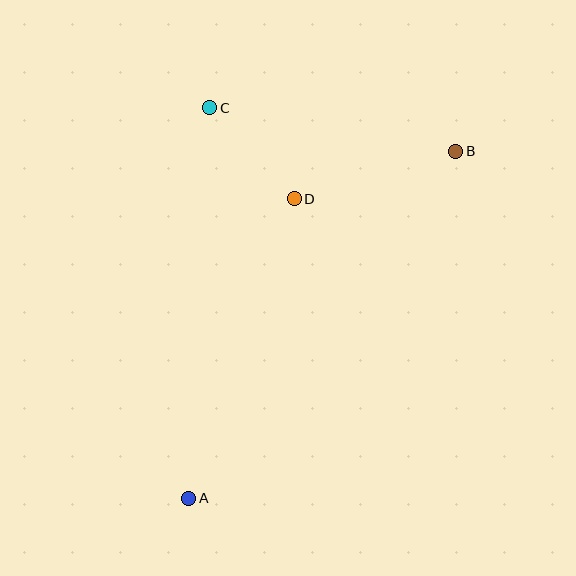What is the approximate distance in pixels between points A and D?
The distance between A and D is approximately 318 pixels.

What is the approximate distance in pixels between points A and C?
The distance between A and C is approximately 391 pixels.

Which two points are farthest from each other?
Points A and B are farthest from each other.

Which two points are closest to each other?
Points C and D are closest to each other.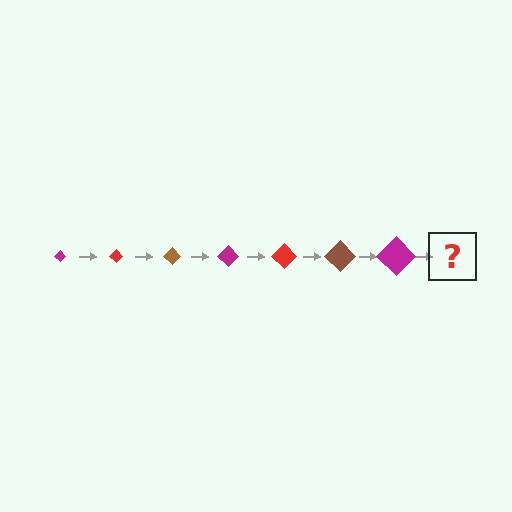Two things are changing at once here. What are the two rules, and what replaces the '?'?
The two rules are that the diamond grows larger each step and the color cycles through magenta, red, and brown. The '?' should be a red diamond, larger than the previous one.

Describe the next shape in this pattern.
It should be a red diamond, larger than the previous one.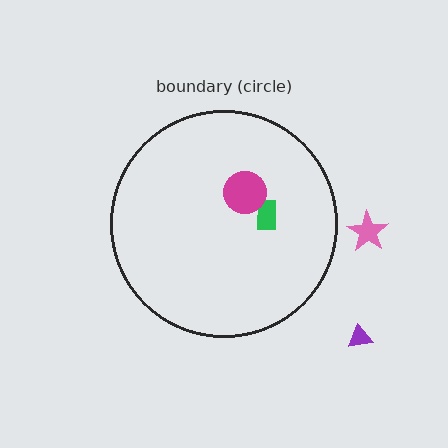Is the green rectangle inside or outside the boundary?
Inside.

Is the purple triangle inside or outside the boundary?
Outside.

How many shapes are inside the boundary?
2 inside, 2 outside.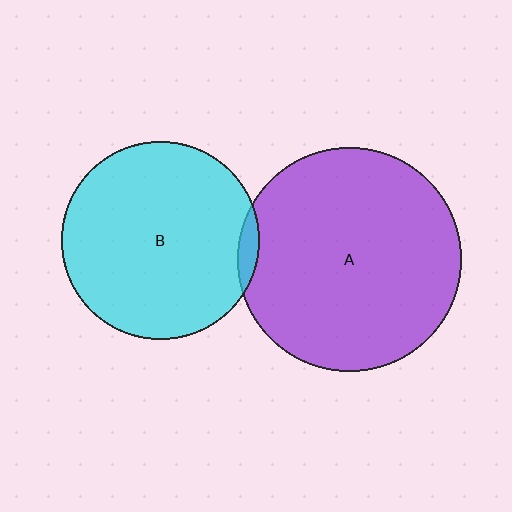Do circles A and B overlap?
Yes.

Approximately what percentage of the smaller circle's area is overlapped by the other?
Approximately 5%.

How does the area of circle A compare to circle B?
Approximately 1.3 times.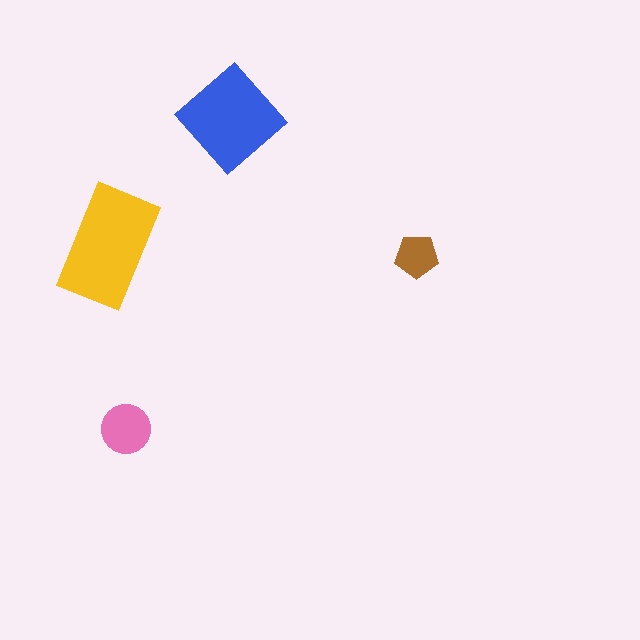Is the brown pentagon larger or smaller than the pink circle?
Smaller.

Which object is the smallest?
The brown pentagon.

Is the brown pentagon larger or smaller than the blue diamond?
Smaller.